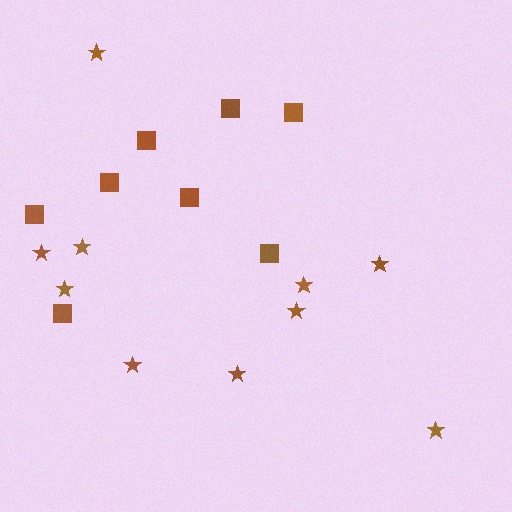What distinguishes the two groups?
There are 2 groups: one group of stars (10) and one group of squares (8).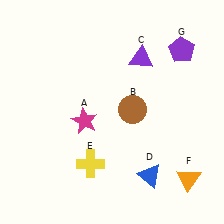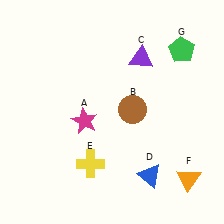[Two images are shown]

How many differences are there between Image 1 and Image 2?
There is 1 difference between the two images.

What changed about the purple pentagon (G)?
In Image 1, G is purple. In Image 2, it changed to green.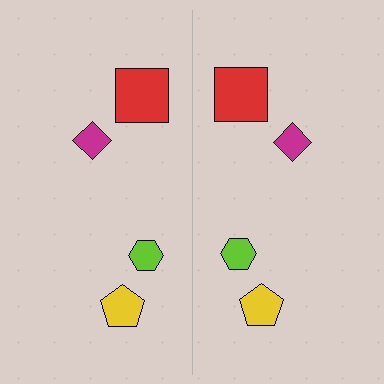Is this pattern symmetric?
Yes, this pattern has bilateral (reflection) symmetry.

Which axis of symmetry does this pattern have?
The pattern has a vertical axis of symmetry running through the center of the image.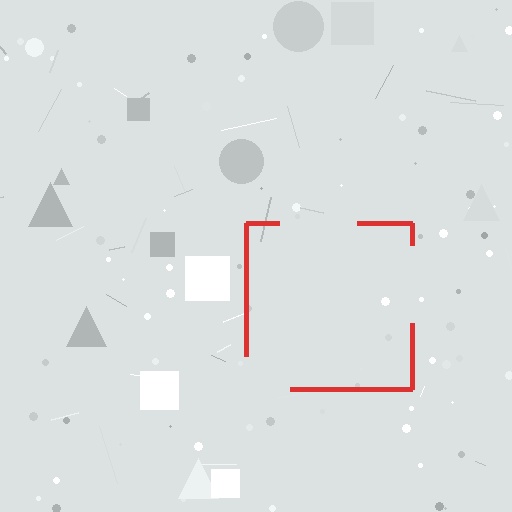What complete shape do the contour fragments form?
The contour fragments form a square.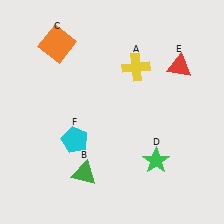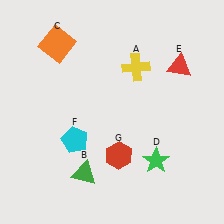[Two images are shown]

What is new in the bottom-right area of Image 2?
A red hexagon (G) was added in the bottom-right area of Image 2.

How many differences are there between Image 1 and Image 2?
There is 1 difference between the two images.